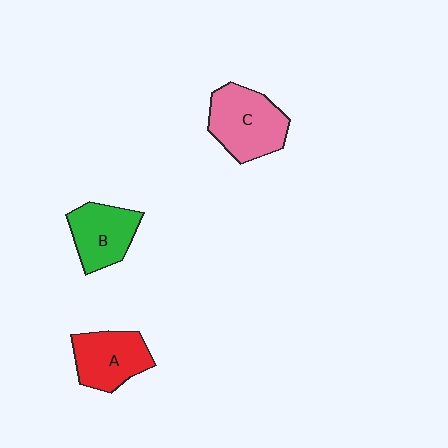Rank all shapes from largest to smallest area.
From largest to smallest: C (pink), A (red), B (green).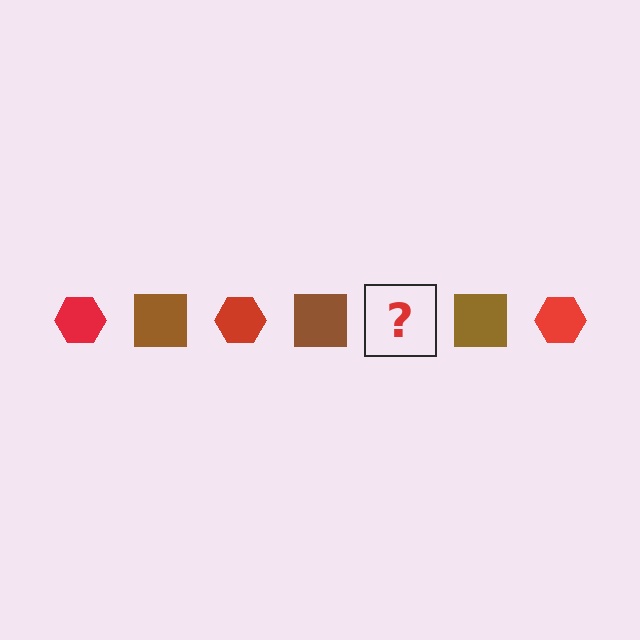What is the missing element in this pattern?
The missing element is a red hexagon.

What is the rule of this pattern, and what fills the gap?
The rule is that the pattern alternates between red hexagon and brown square. The gap should be filled with a red hexagon.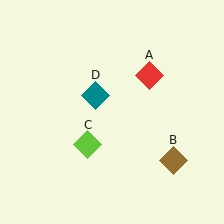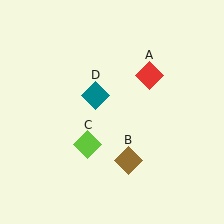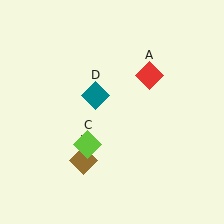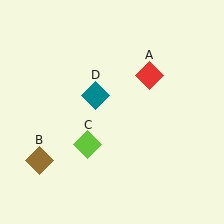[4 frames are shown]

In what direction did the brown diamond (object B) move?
The brown diamond (object B) moved left.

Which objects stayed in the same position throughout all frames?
Red diamond (object A) and lime diamond (object C) and teal diamond (object D) remained stationary.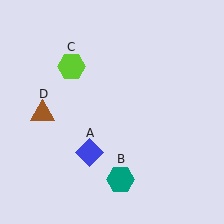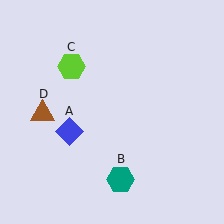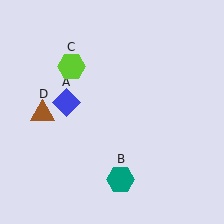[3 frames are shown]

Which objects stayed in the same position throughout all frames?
Teal hexagon (object B) and lime hexagon (object C) and brown triangle (object D) remained stationary.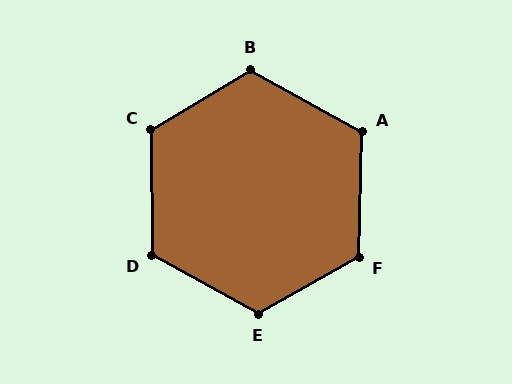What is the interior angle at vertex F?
Approximately 121 degrees (obtuse).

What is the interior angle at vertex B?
Approximately 120 degrees (obtuse).